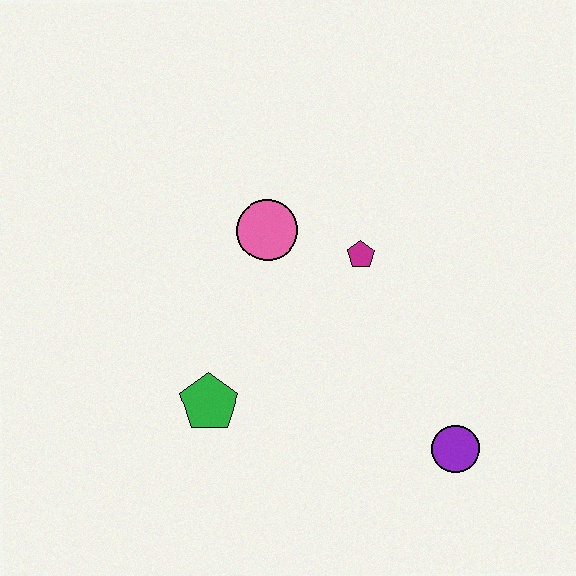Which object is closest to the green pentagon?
The pink circle is closest to the green pentagon.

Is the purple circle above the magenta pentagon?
No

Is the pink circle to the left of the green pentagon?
No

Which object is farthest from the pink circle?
The purple circle is farthest from the pink circle.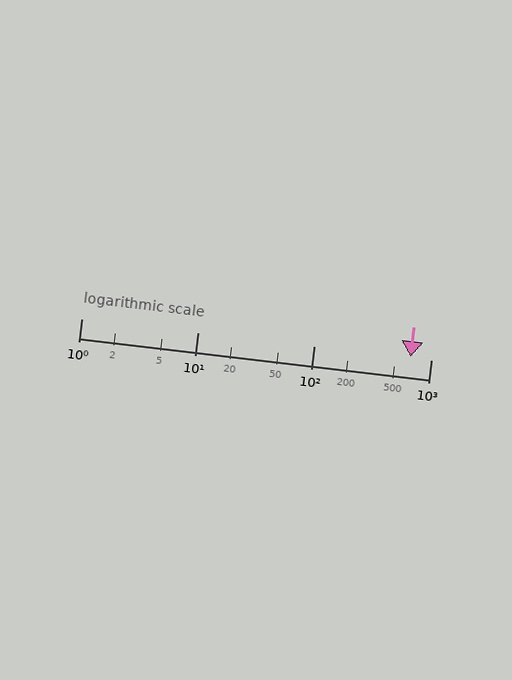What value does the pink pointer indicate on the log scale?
The pointer indicates approximately 670.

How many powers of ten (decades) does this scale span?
The scale spans 3 decades, from 1 to 1000.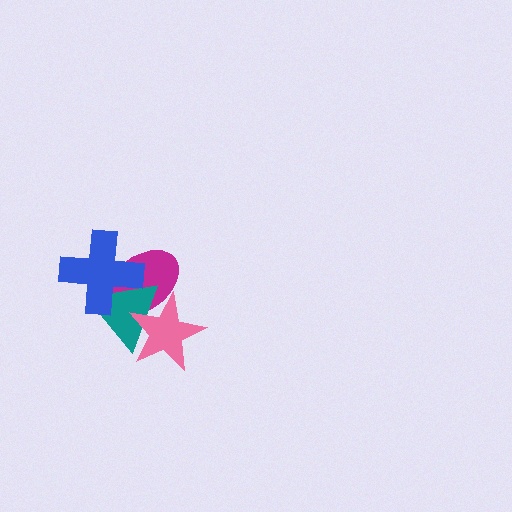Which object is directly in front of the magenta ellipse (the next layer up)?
The teal triangle is directly in front of the magenta ellipse.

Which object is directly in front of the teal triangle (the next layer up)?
The pink star is directly in front of the teal triangle.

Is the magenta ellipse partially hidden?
Yes, it is partially covered by another shape.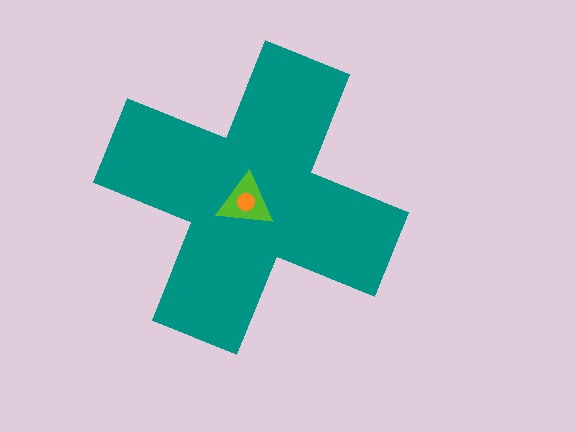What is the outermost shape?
The teal cross.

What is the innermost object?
The orange circle.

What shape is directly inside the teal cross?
The lime triangle.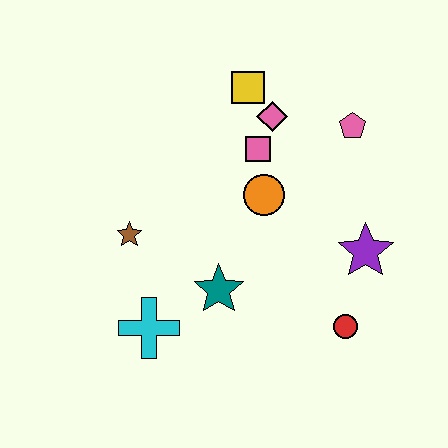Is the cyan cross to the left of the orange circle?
Yes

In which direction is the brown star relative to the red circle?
The brown star is to the left of the red circle.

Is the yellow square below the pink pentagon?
No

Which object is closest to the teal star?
The cyan cross is closest to the teal star.